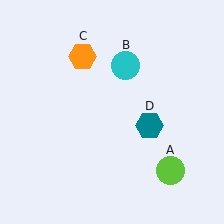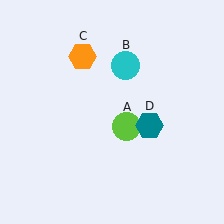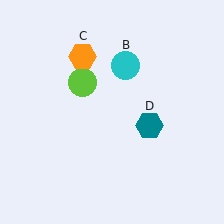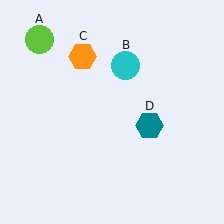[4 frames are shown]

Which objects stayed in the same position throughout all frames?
Cyan circle (object B) and orange hexagon (object C) and teal hexagon (object D) remained stationary.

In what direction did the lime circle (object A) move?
The lime circle (object A) moved up and to the left.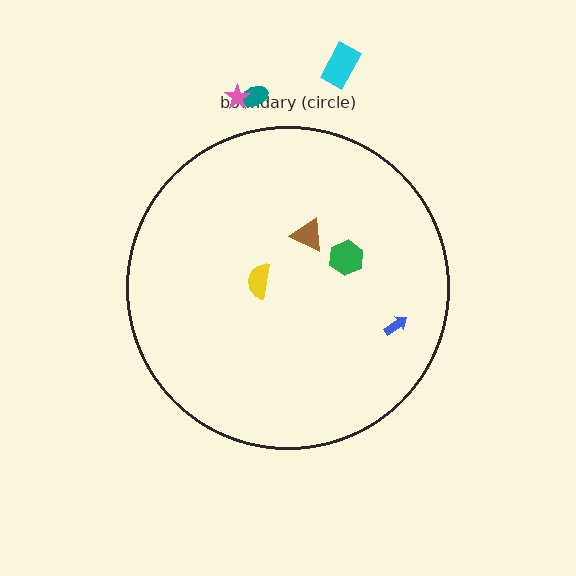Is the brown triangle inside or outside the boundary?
Inside.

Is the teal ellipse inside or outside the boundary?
Outside.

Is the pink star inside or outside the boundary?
Outside.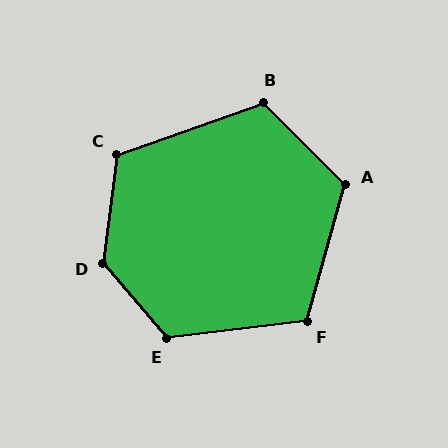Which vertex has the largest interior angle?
D, at approximately 132 degrees.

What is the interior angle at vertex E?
Approximately 124 degrees (obtuse).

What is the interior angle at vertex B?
Approximately 115 degrees (obtuse).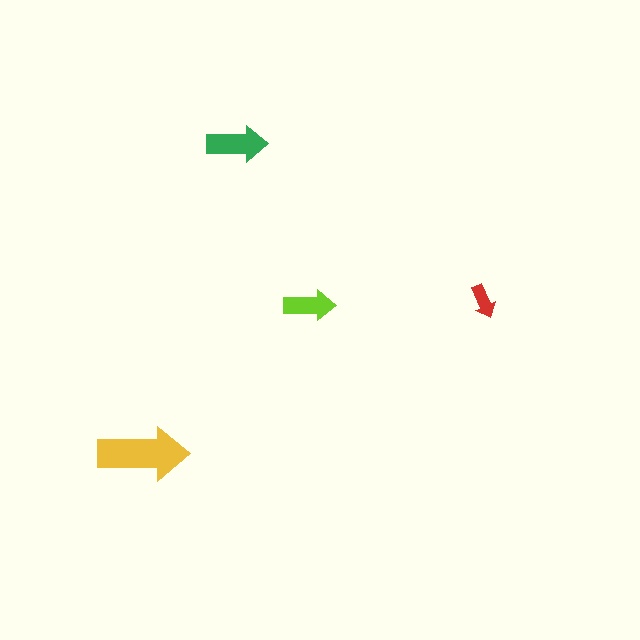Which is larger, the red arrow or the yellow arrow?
The yellow one.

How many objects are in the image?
There are 4 objects in the image.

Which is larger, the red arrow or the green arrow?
The green one.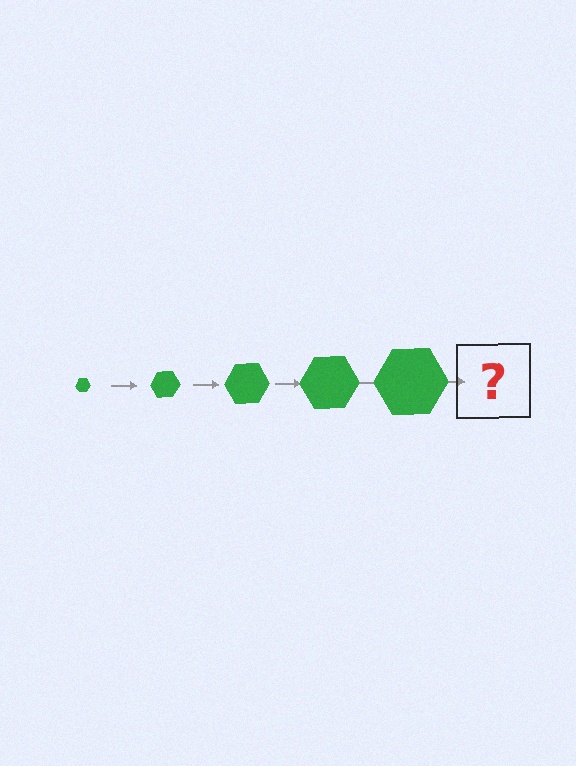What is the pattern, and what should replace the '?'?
The pattern is that the hexagon gets progressively larger each step. The '?' should be a green hexagon, larger than the previous one.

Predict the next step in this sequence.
The next step is a green hexagon, larger than the previous one.